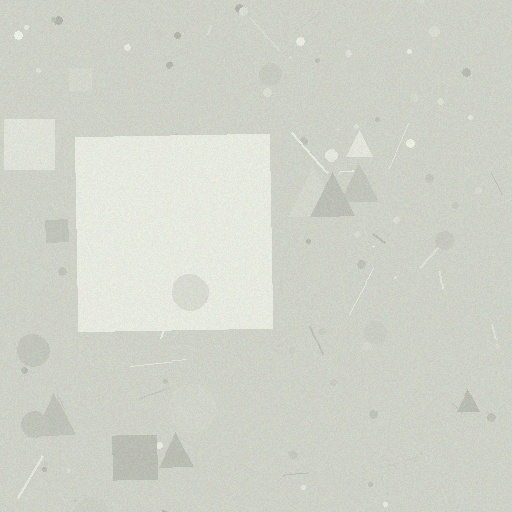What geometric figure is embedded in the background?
A square is embedded in the background.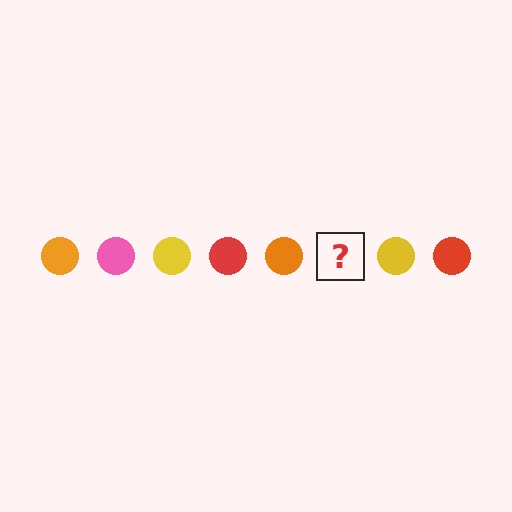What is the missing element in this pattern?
The missing element is a pink circle.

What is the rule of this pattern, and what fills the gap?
The rule is that the pattern cycles through orange, pink, yellow, red circles. The gap should be filled with a pink circle.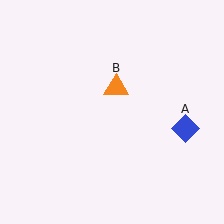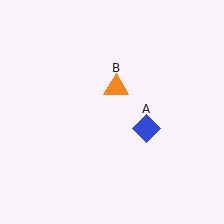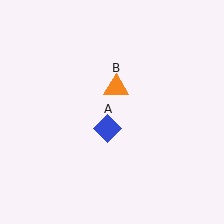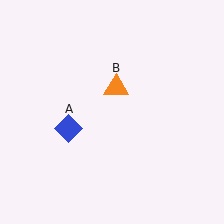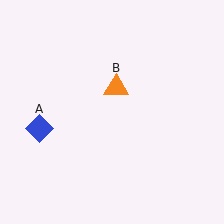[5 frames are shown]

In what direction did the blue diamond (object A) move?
The blue diamond (object A) moved left.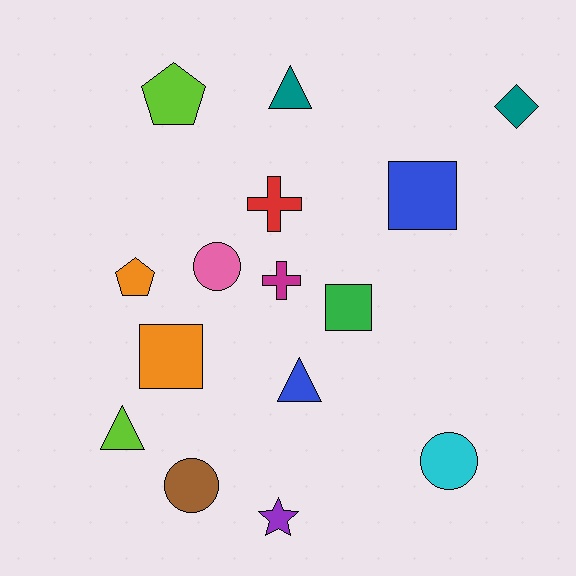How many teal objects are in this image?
There are 2 teal objects.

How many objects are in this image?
There are 15 objects.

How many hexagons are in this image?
There are no hexagons.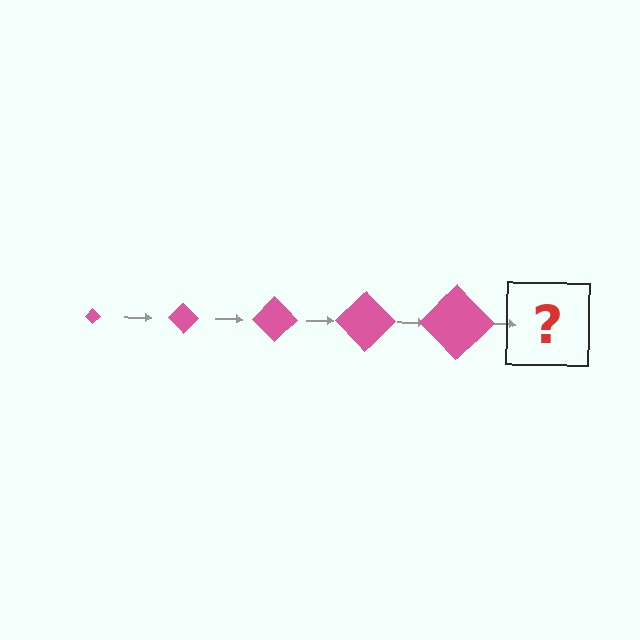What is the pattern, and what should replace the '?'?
The pattern is that the diamond gets progressively larger each step. The '?' should be a pink diamond, larger than the previous one.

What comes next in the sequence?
The next element should be a pink diamond, larger than the previous one.